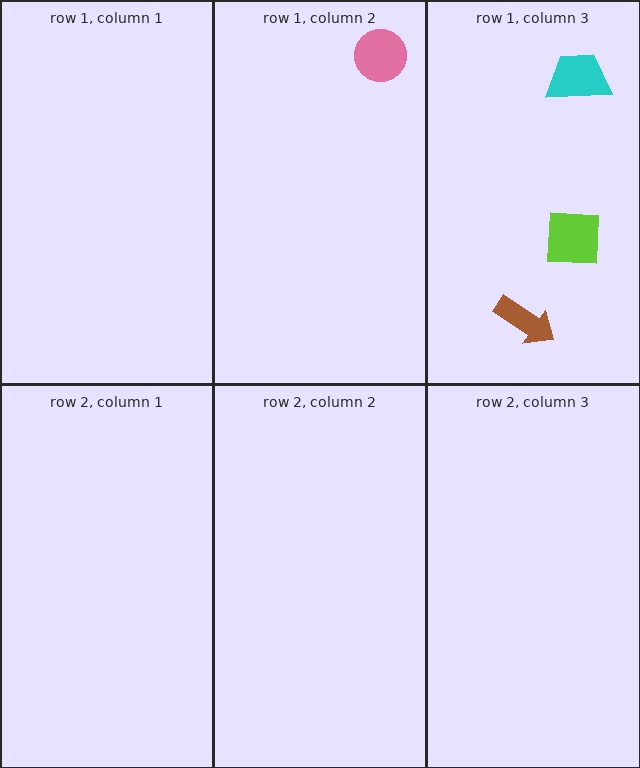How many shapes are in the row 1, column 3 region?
3.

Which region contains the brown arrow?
The row 1, column 3 region.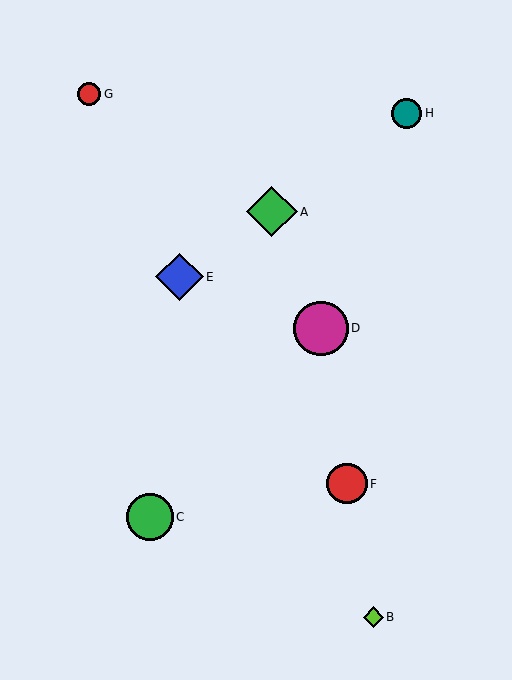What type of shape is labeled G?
Shape G is a red circle.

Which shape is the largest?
The magenta circle (labeled D) is the largest.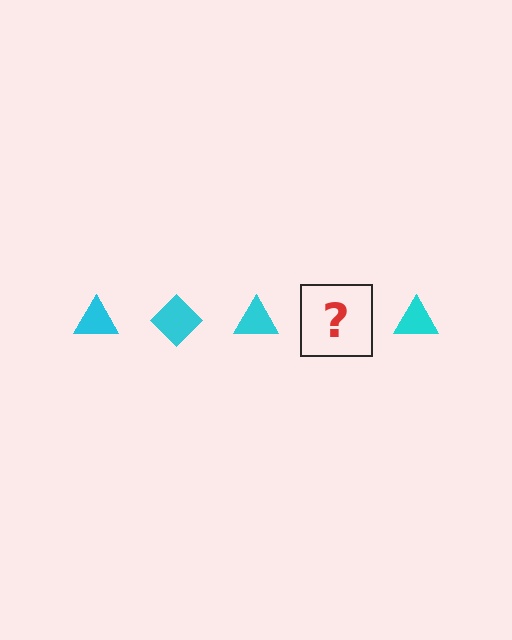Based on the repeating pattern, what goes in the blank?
The blank should be a cyan diamond.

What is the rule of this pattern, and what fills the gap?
The rule is that the pattern cycles through triangle, diamond shapes in cyan. The gap should be filled with a cyan diamond.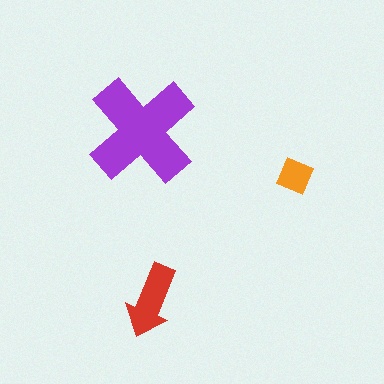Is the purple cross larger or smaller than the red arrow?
Larger.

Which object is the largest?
The purple cross.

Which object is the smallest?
The orange diamond.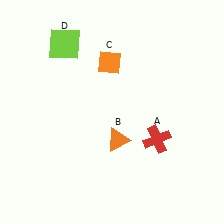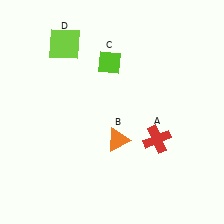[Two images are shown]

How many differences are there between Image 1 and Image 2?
There is 1 difference between the two images.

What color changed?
The diamond (C) changed from orange in Image 1 to lime in Image 2.